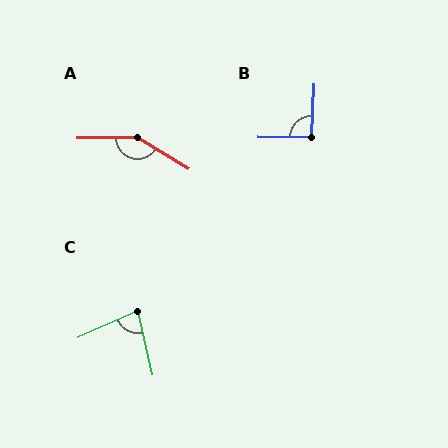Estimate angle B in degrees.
Approximately 91 degrees.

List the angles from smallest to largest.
C (79°), B (91°), A (148°).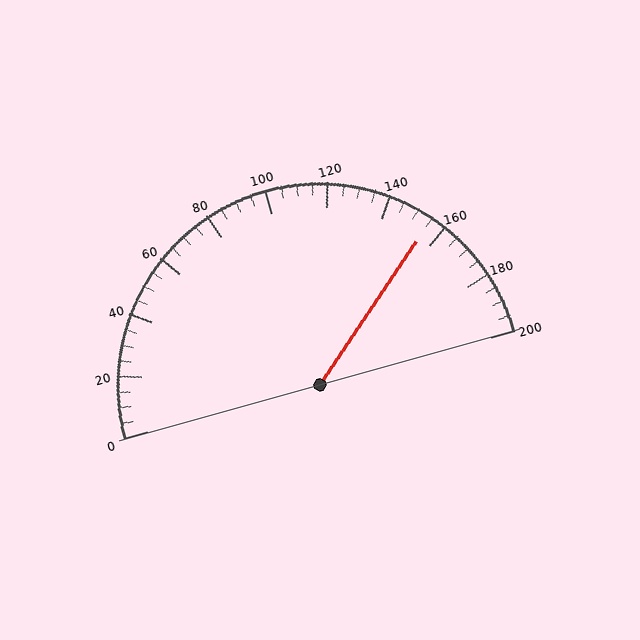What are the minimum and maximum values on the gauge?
The gauge ranges from 0 to 200.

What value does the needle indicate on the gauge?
The needle indicates approximately 155.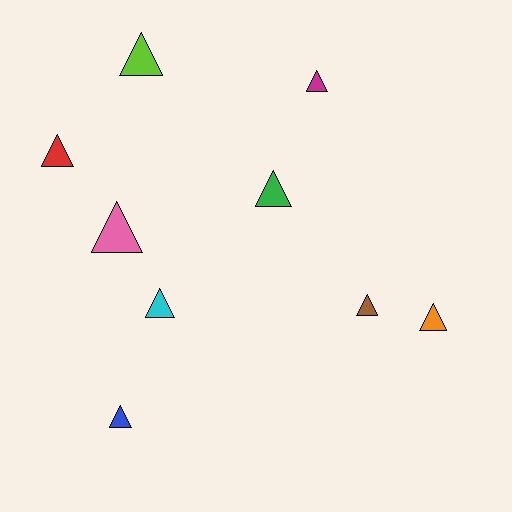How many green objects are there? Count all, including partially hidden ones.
There is 1 green object.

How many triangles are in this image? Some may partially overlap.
There are 9 triangles.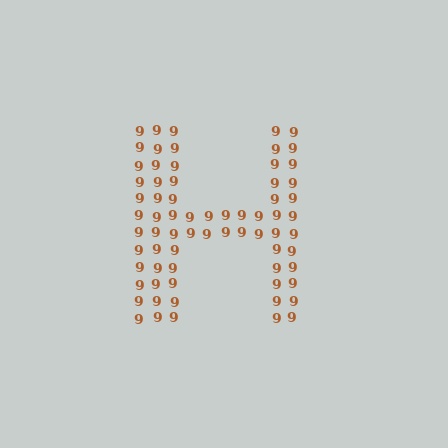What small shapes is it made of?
It is made of small digit 9's.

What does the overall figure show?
The overall figure shows the letter H.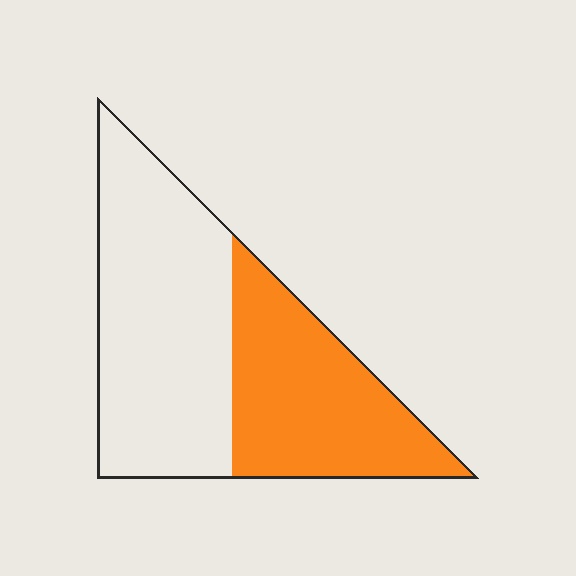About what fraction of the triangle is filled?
About two fifths (2/5).